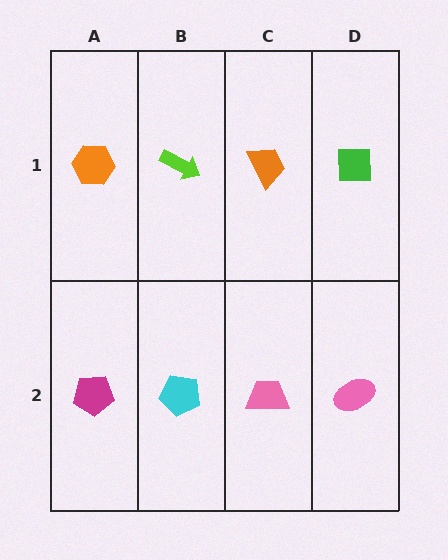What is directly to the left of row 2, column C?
A cyan pentagon.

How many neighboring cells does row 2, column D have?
2.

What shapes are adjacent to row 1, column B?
A cyan pentagon (row 2, column B), an orange hexagon (row 1, column A), an orange trapezoid (row 1, column C).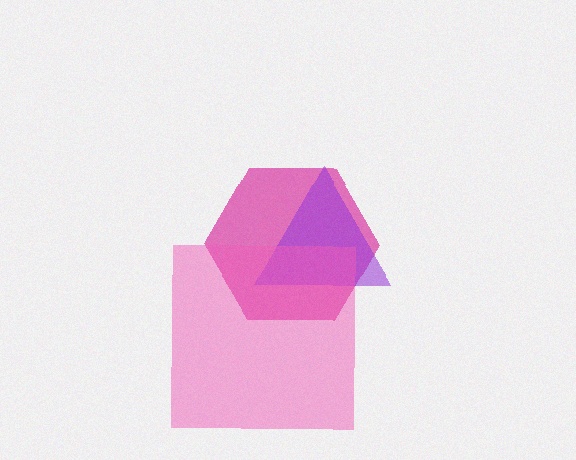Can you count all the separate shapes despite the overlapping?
Yes, there are 3 separate shapes.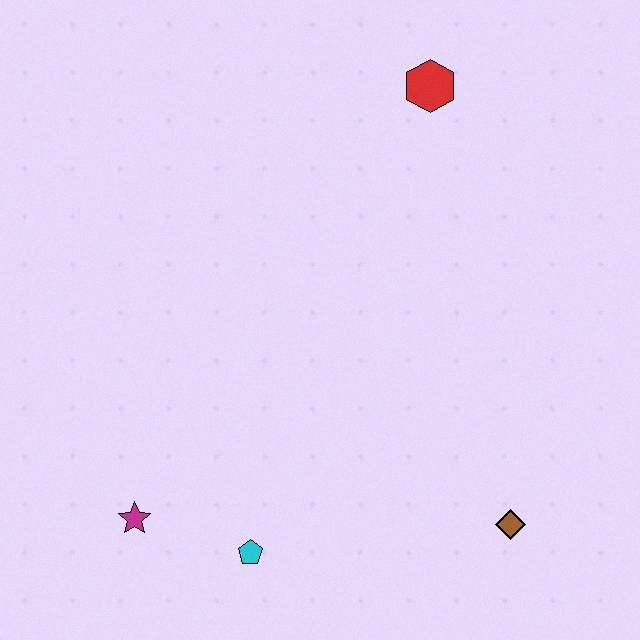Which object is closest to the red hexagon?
The brown diamond is closest to the red hexagon.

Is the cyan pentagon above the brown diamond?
No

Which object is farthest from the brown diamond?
The red hexagon is farthest from the brown diamond.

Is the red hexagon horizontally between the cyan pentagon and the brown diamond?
Yes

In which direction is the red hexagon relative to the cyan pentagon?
The red hexagon is above the cyan pentagon.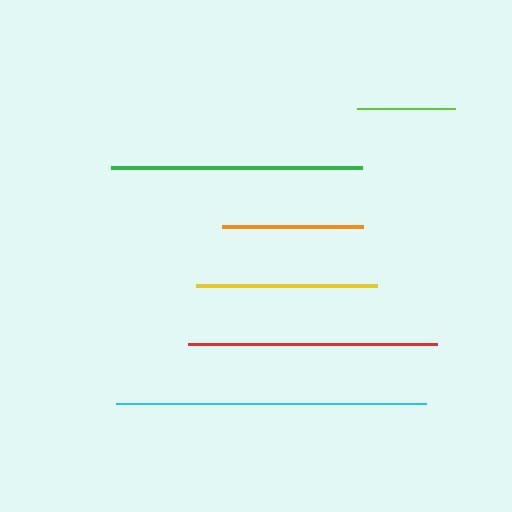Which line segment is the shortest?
The lime line is the shortest at approximately 98 pixels.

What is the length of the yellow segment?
The yellow segment is approximately 181 pixels long.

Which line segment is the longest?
The cyan line is the longest at approximately 309 pixels.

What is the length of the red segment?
The red segment is approximately 249 pixels long.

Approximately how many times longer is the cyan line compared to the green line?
The cyan line is approximately 1.2 times the length of the green line.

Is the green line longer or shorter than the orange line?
The green line is longer than the orange line.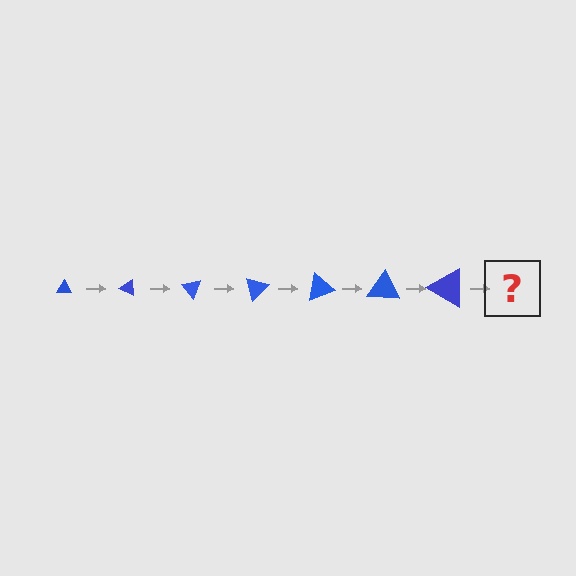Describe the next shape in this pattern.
It should be a triangle, larger than the previous one and rotated 175 degrees from the start.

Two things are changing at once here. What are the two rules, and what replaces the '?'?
The two rules are that the triangle grows larger each step and it rotates 25 degrees each step. The '?' should be a triangle, larger than the previous one and rotated 175 degrees from the start.